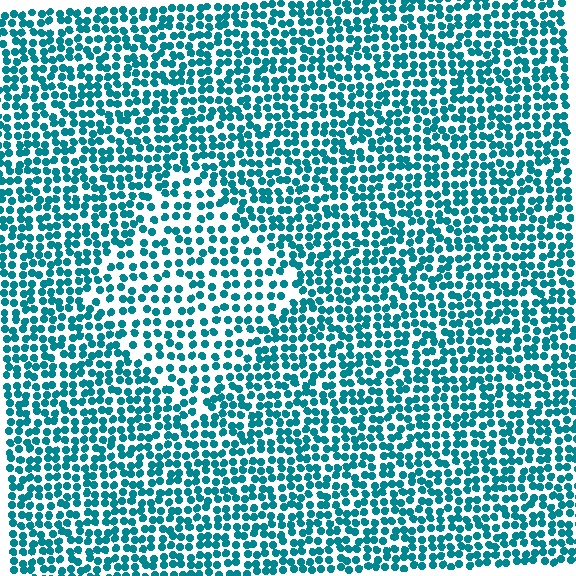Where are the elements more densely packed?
The elements are more densely packed outside the diamond boundary.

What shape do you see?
I see a diamond.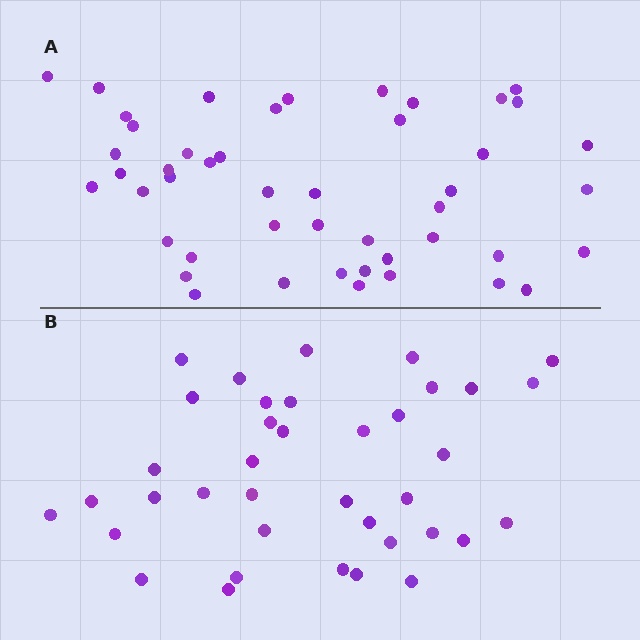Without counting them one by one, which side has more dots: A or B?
Region A (the top region) has more dots.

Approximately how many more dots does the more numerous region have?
Region A has roughly 8 or so more dots than region B.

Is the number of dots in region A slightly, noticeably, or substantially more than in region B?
Region A has only slightly more — the two regions are fairly close. The ratio is roughly 1.2 to 1.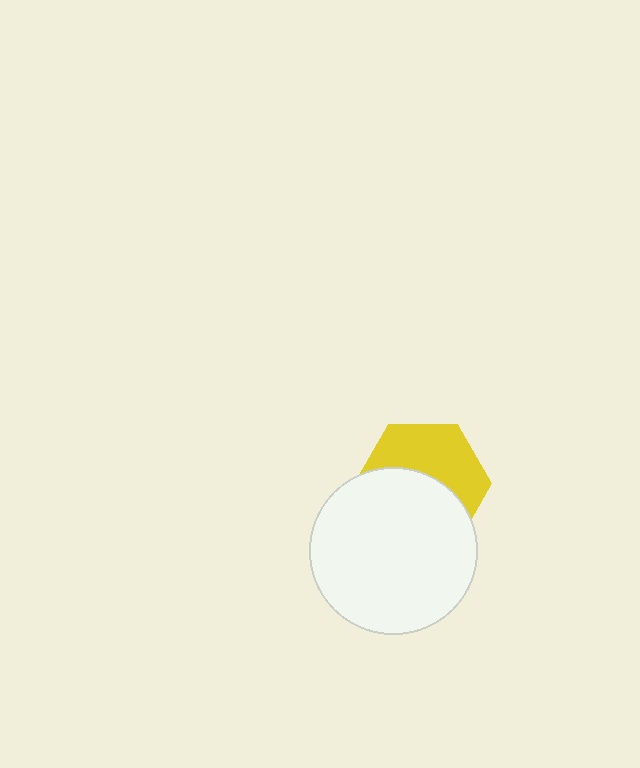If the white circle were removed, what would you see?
You would see the complete yellow hexagon.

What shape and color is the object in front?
The object in front is a white circle.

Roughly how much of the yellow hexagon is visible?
About half of it is visible (roughly 48%).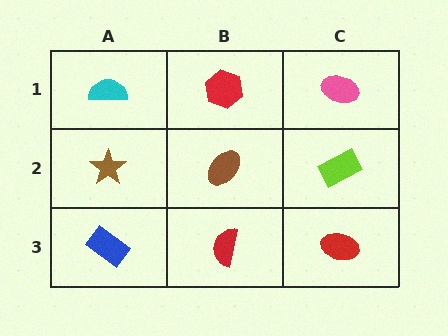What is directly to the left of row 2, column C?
A brown ellipse.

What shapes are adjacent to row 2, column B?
A red hexagon (row 1, column B), a red semicircle (row 3, column B), a brown star (row 2, column A), a lime rectangle (row 2, column C).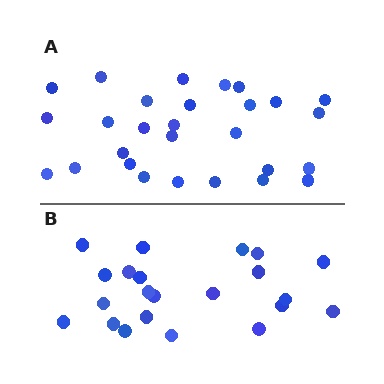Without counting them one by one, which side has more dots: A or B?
Region A (the top region) has more dots.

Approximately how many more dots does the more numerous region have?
Region A has about 6 more dots than region B.